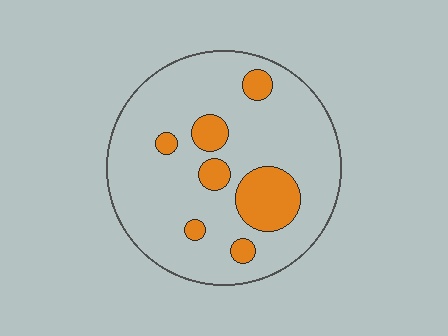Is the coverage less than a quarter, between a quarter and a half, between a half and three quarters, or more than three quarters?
Less than a quarter.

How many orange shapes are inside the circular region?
7.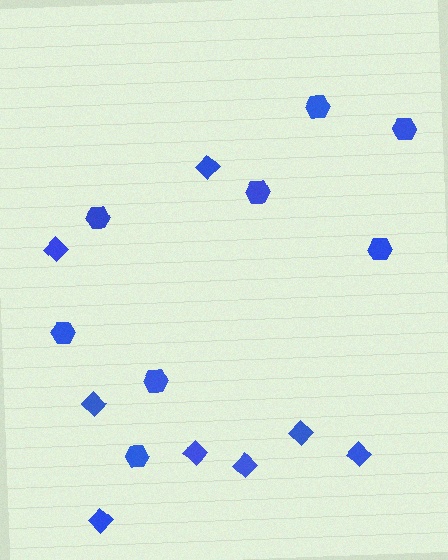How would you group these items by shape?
There are 2 groups: one group of diamonds (8) and one group of hexagons (8).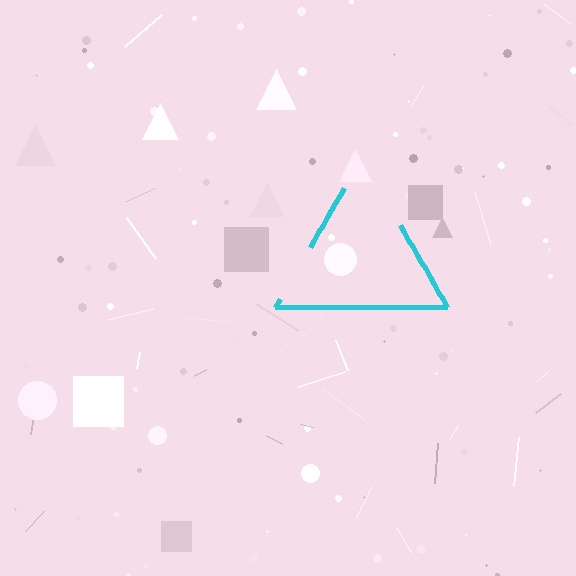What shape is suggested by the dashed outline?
The dashed outline suggests a triangle.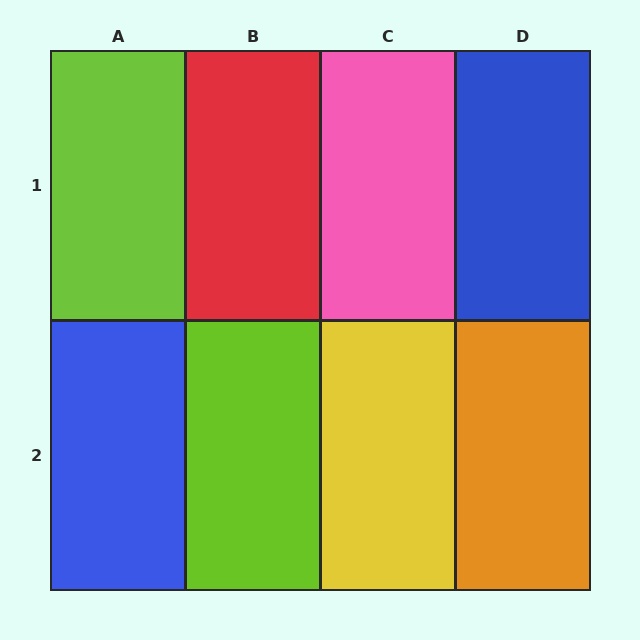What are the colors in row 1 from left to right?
Lime, red, pink, blue.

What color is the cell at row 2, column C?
Yellow.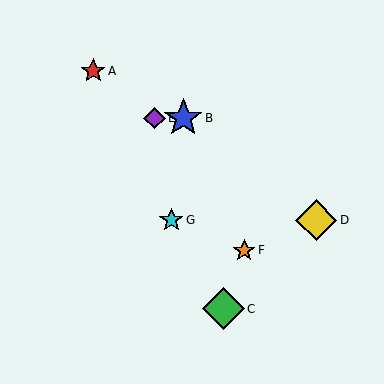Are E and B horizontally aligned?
Yes, both are at y≈118.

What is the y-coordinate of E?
Object E is at y≈118.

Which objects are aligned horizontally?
Objects B, E are aligned horizontally.